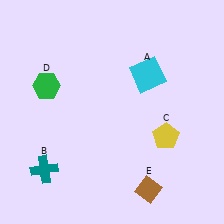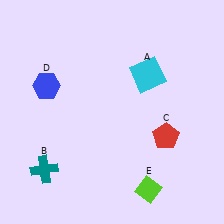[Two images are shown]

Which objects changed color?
C changed from yellow to red. D changed from green to blue. E changed from brown to lime.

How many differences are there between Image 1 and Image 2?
There are 3 differences between the two images.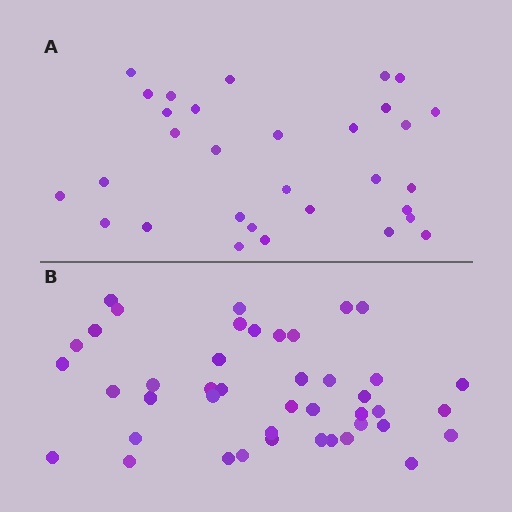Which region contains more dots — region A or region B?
Region B (the bottom region) has more dots.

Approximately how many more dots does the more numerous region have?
Region B has roughly 12 or so more dots than region A.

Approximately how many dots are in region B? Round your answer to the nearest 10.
About 40 dots. (The exact count is 43, which rounds to 40.)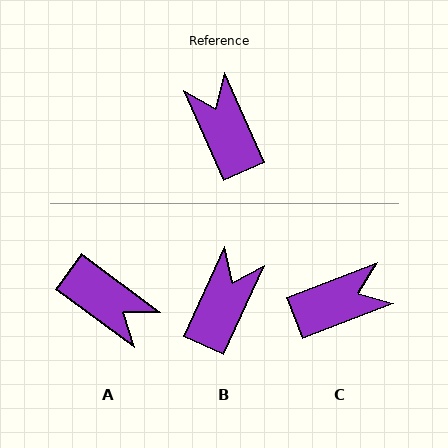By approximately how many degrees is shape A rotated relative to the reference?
Approximately 151 degrees clockwise.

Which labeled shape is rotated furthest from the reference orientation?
A, about 151 degrees away.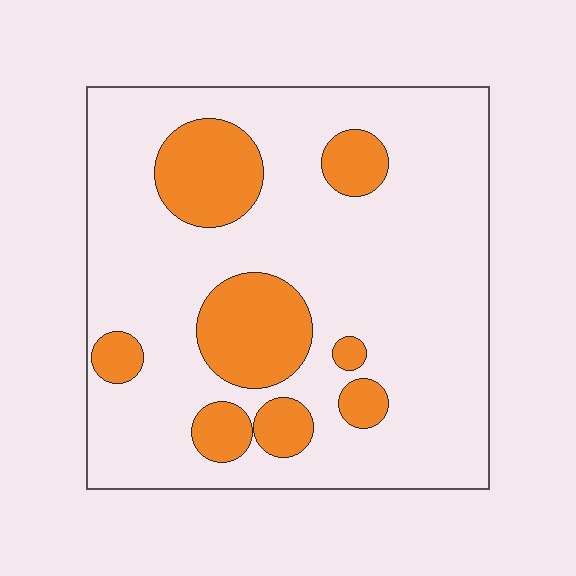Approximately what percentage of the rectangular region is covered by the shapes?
Approximately 20%.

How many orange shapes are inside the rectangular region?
8.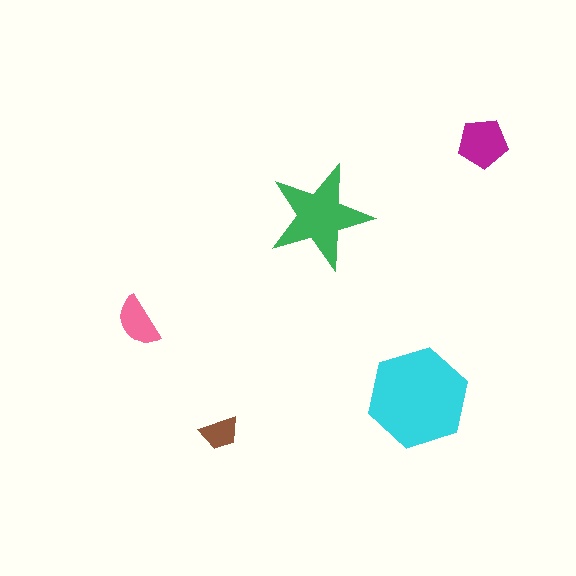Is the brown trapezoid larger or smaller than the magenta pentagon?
Smaller.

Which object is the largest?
The cyan hexagon.